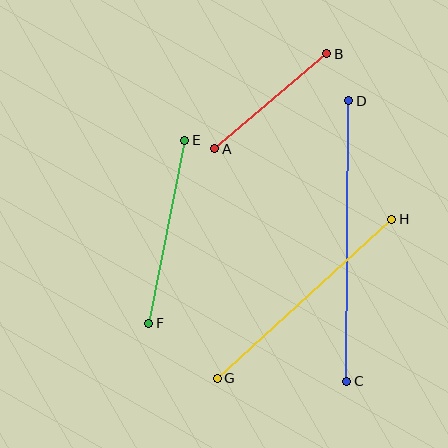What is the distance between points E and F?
The distance is approximately 186 pixels.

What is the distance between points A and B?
The distance is approximately 147 pixels.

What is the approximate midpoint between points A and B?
The midpoint is at approximately (271, 101) pixels.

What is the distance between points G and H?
The distance is approximately 236 pixels.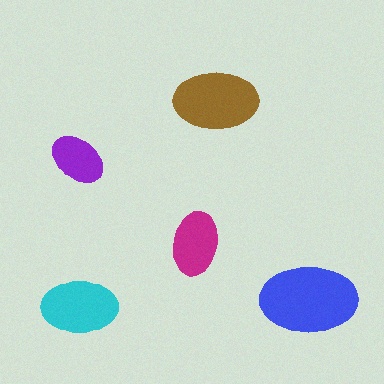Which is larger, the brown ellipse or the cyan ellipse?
The brown one.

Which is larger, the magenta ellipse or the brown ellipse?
The brown one.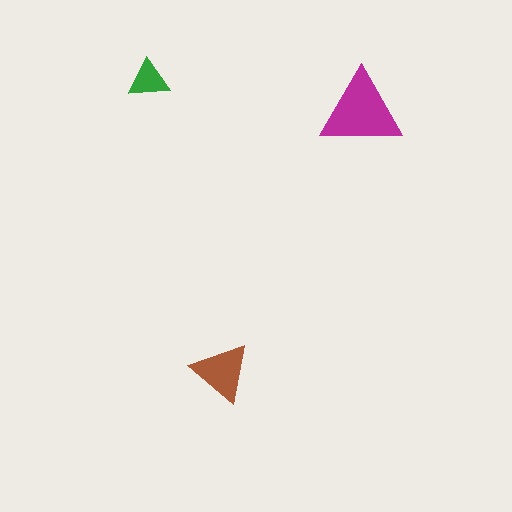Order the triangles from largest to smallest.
the magenta one, the brown one, the green one.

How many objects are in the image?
There are 3 objects in the image.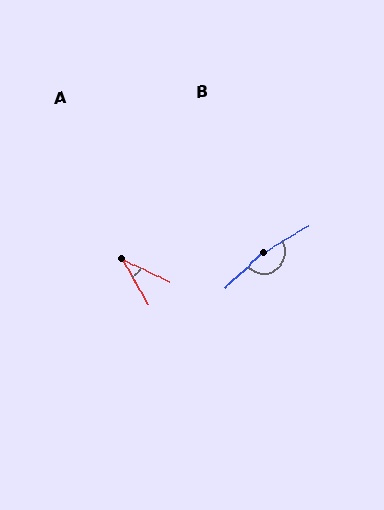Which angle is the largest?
B, at approximately 167 degrees.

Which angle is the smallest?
A, at approximately 34 degrees.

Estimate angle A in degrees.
Approximately 34 degrees.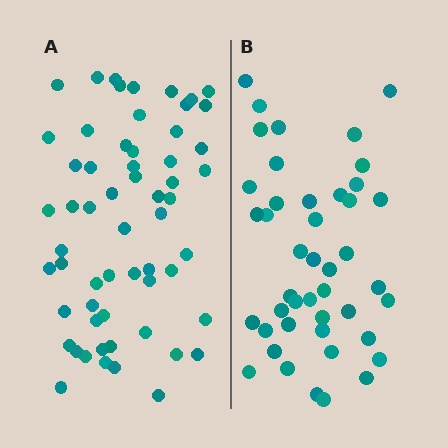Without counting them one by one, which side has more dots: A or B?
Region A (the left region) has more dots.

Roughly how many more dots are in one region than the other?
Region A has approximately 15 more dots than region B.